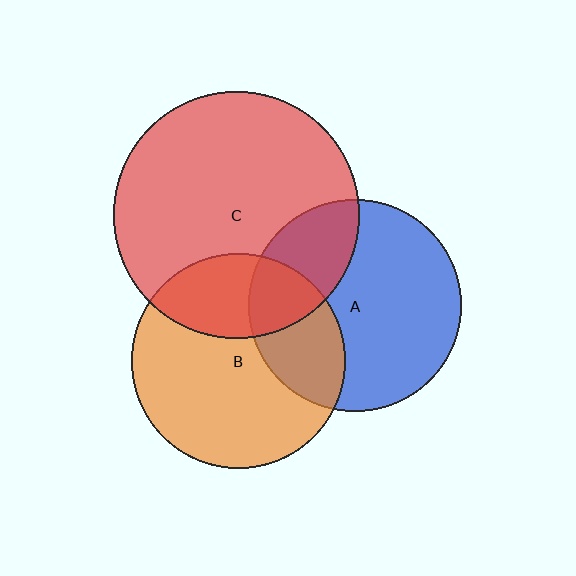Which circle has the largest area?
Circle C (red).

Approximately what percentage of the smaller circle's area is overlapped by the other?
Approximately 30%.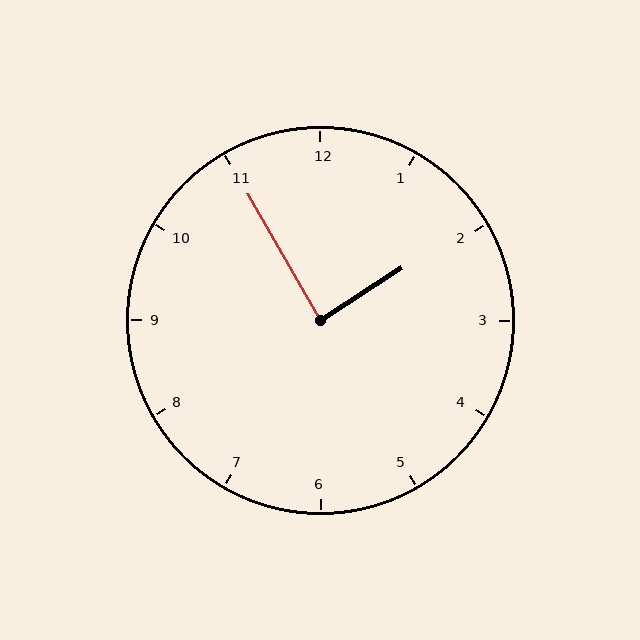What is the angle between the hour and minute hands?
Approximately 88 degrees.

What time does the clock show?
1:55.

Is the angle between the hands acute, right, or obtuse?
It is right.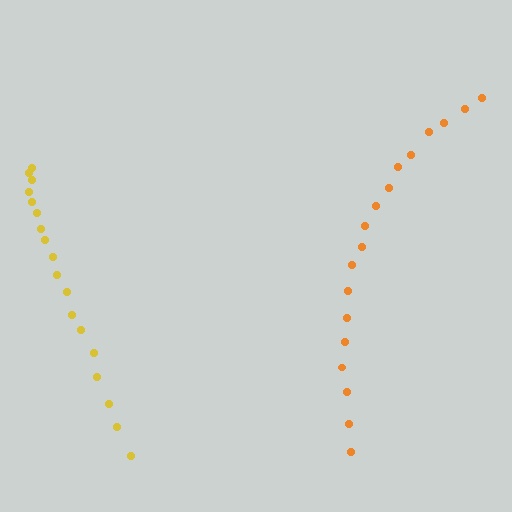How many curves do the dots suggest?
There are 2 distinct paths.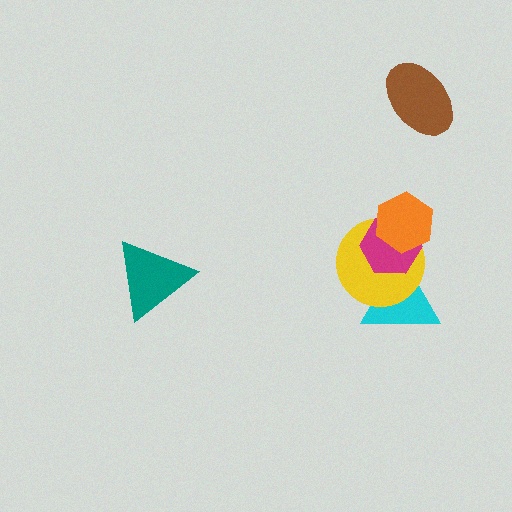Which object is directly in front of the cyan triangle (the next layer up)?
The yellow circle is directly in front of the cyan triangle.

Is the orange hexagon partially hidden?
No, no other shape covers it.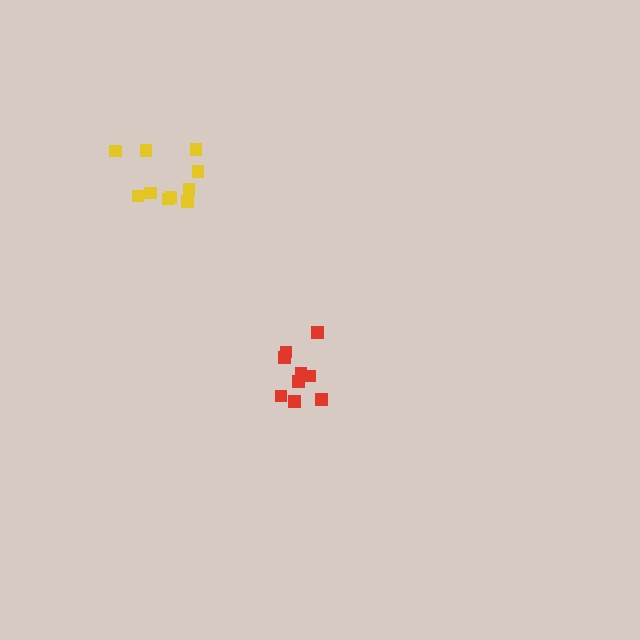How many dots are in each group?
Group 1: 9 dots, Group 2: 10 dots (19 total).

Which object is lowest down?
The red cluster is bottommost.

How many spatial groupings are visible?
There are 2 spatial groupings.